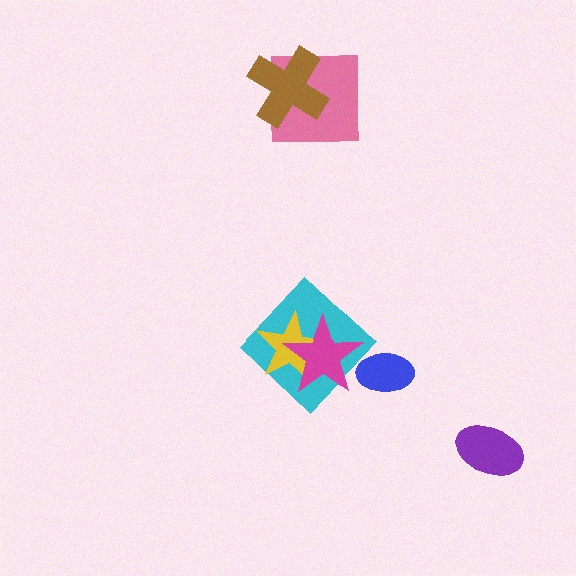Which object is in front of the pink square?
The brown cross is in front of the pink square.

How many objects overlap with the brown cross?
1 object overlaps with the brown cross.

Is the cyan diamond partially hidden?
Yes, it is partially covered by another shape.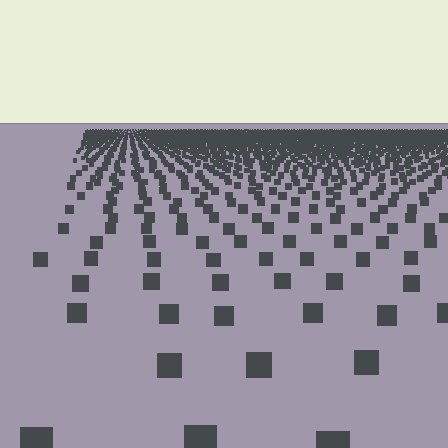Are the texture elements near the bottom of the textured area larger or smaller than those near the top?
Larger. Near the bottom, elements are closer to the viewer and appear at a bigger on-screen size.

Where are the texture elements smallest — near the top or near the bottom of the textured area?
Near the top.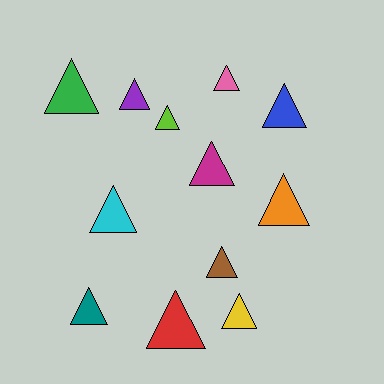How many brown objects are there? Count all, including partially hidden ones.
There is 1 brown object.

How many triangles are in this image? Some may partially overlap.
There are 12 triangles.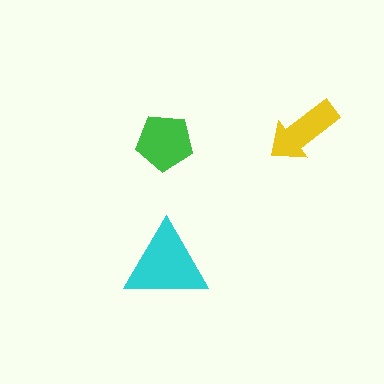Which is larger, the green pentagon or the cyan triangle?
The cyan triangle.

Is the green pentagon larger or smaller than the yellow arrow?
Larger.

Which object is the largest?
The cyan triangle.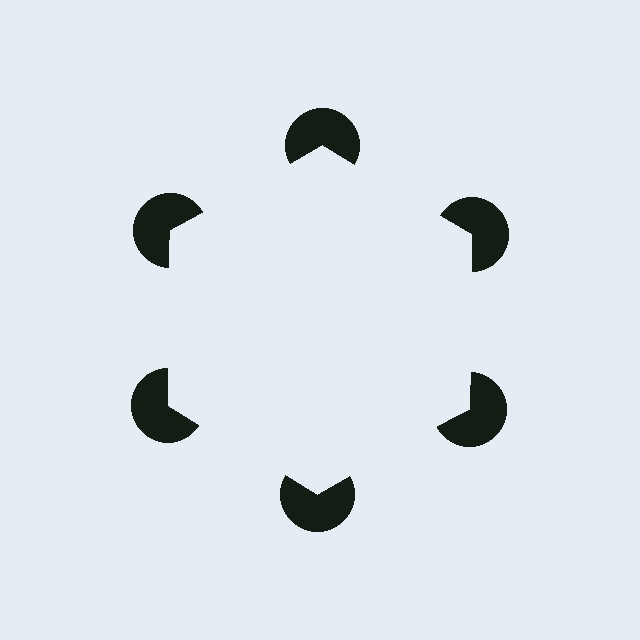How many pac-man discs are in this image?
There are 6 — one at each vertex of the illusory hexagon.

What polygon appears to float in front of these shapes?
An illusory hexagon — its edges are inferred from the aligned wedge cuts in the pac-man discs, not physically drawn.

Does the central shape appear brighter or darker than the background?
It typically appears slightly brighter than the background, even though no actual brightness change is drawn.